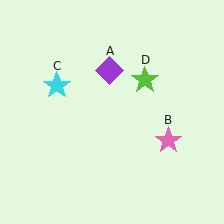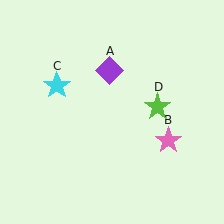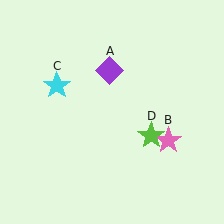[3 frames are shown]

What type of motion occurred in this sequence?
The lime star (object D) rotated clockwise around the center of the scene.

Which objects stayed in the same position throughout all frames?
Purple diamond (object A) and pink star (object B) and cyan star (object C) remained stationary.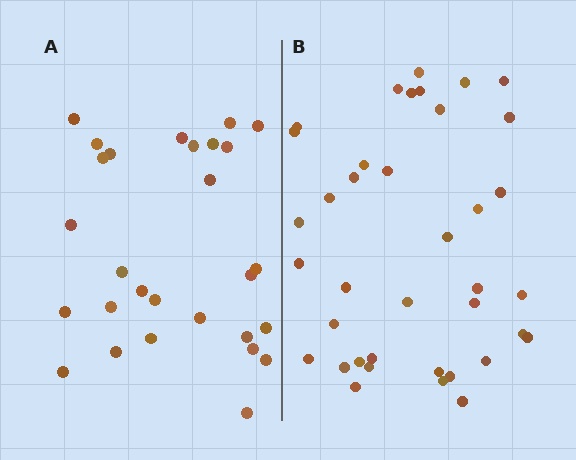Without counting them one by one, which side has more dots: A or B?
Region B (the right region) has more dots.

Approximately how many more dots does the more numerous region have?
Region B has roughly 10 or so more dots than region A.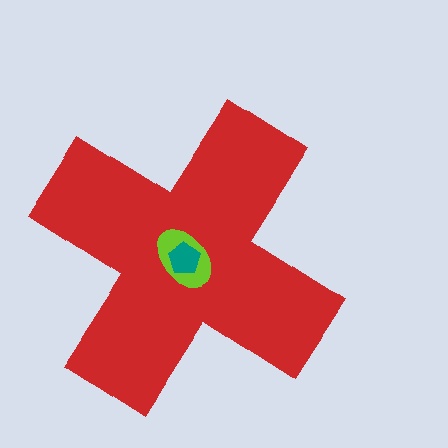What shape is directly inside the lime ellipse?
The teal pentagon.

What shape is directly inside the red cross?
The lime ellipse.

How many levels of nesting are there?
3.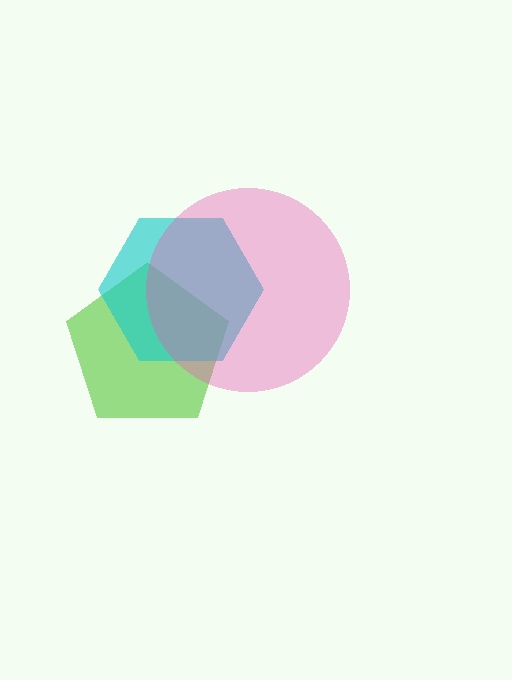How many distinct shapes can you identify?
There are 3 distinct shapes: a lime pentagon, a cyan hexagon, a pink circle.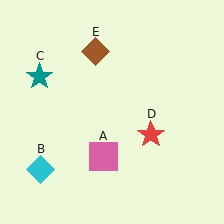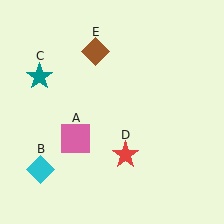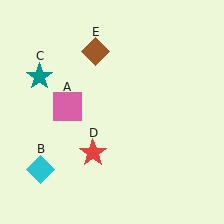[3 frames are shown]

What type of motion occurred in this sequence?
The pink square (object A), red star (object D) rotated clockwise around the center of the scene.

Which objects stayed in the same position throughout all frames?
Cyan diamond (object B) and teal star (object C) and brown diamond (object E) remained stationary.